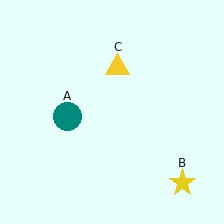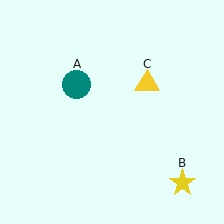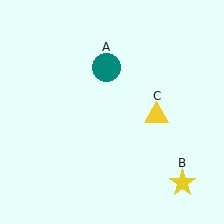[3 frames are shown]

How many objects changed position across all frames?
2 objects changed position: teal circle (object A), yellow triangle (object C).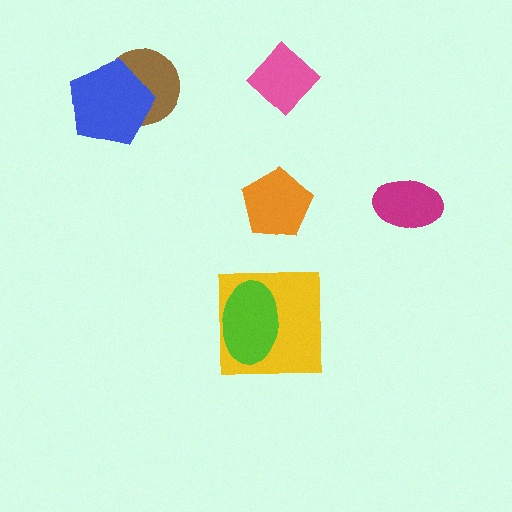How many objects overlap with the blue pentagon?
1 object overlaps with the blue pentagon.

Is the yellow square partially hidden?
Yes, it is partially covered by another shape.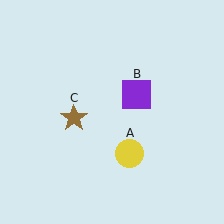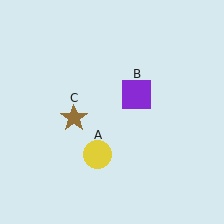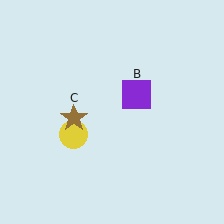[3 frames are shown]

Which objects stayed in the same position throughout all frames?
Purple square (object B) and brown star (object C) remained stationary.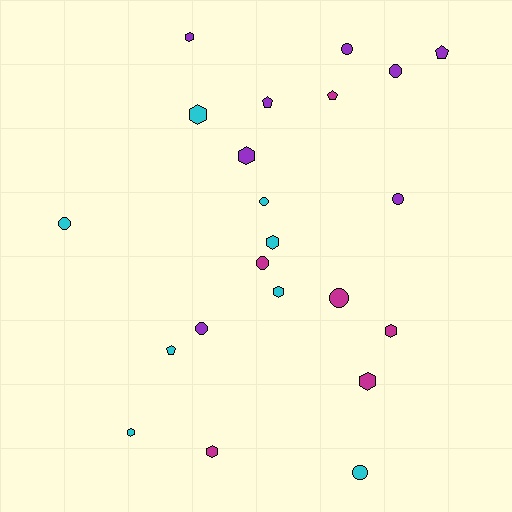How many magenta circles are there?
There are 2 magenta circles.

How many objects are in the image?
There are 22 objects.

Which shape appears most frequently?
Hexagon, with 9 objects.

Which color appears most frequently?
Cyan, with 8 objects.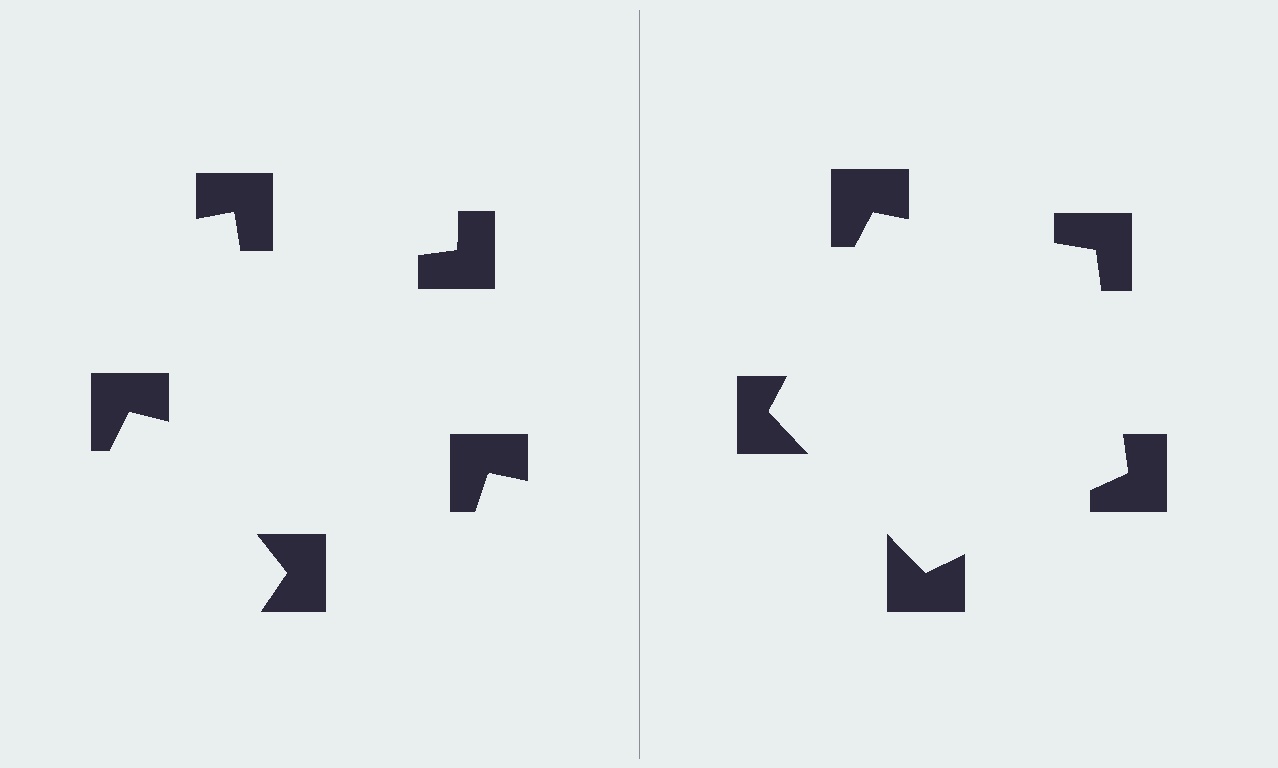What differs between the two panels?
The notched squares are positioned identically on both sides; only the wedge orientations differ. On the right they align to a pentagon; on the left they are misaligned.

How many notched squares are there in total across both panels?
10 — 5 on each side.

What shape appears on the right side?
An illusory pentagon.